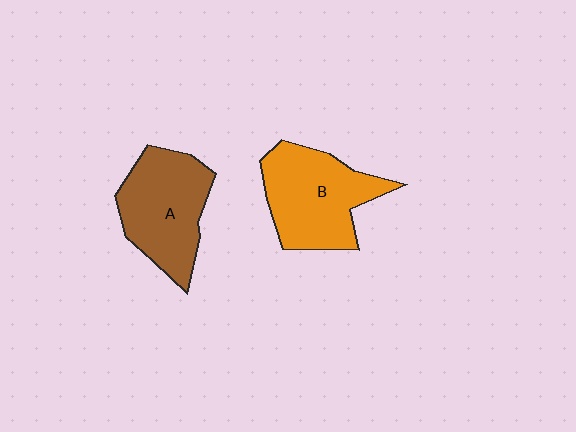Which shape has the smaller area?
Shape A (brown).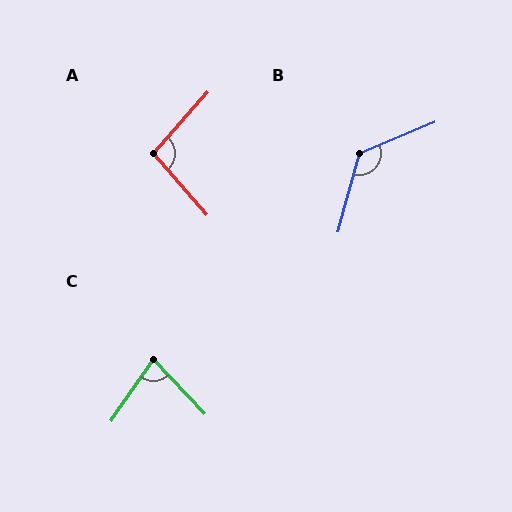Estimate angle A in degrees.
Approximately 97 degrees.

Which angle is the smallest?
C, at approximately 78 degrees.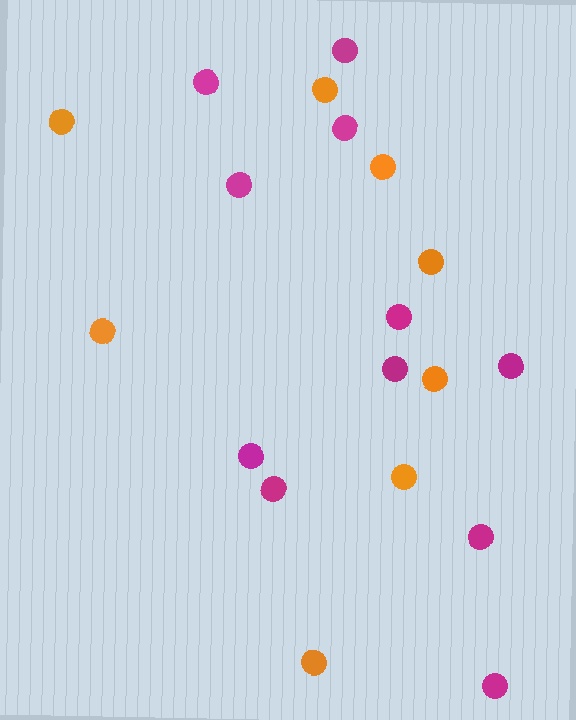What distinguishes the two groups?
There are 2 groups: one group of magenta circles (11) and one group of orange circles (8).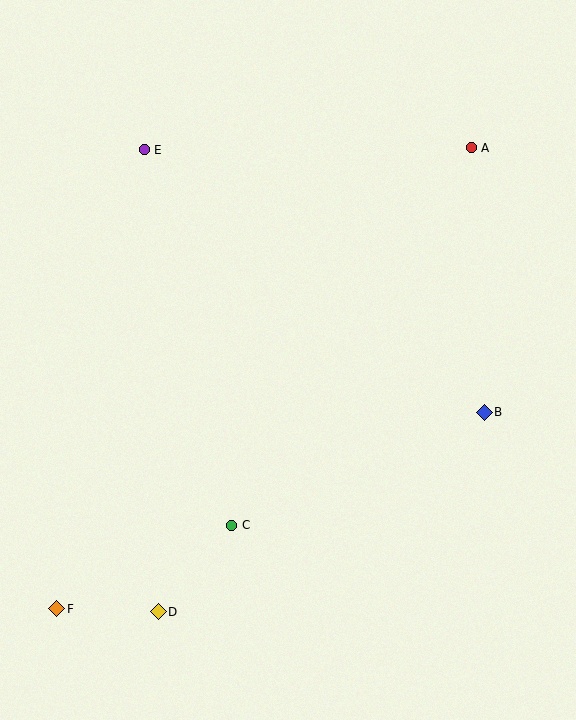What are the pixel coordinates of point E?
Point E is at (144, 150).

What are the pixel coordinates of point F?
Point F is at (57, 609).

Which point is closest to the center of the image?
Point C at (232, 525) is closest to the center.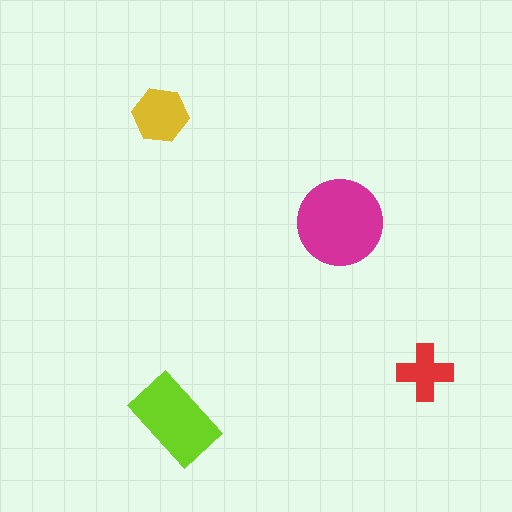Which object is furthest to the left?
The yellow hexagon is leftmost.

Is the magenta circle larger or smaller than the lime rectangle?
Larger.